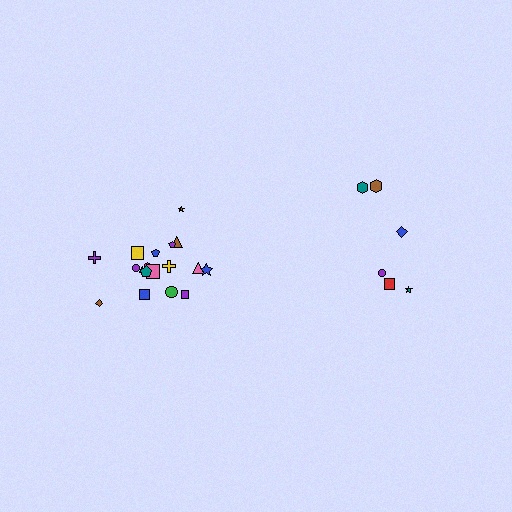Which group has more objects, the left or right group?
The left group.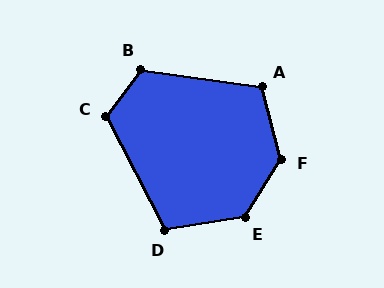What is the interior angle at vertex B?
Approximately 118 degrees (obtuse).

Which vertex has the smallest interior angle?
D, at approximately 108 degrees.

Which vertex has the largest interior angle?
F, at approximately 133 degrees.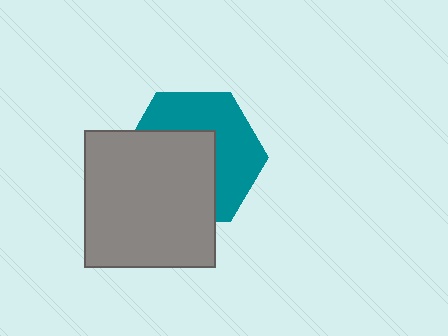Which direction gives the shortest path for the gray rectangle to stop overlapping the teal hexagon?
Moving toward the lower-left gives the shortest separation.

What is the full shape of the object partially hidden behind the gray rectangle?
The partially hidden object is a teal hexagon.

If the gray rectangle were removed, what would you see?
You would see the complete teal hexagon.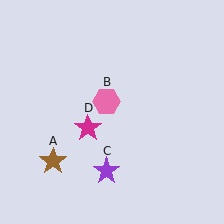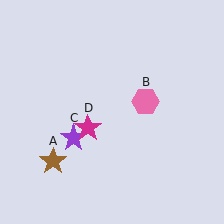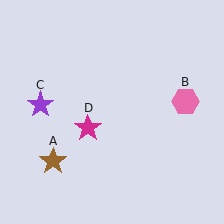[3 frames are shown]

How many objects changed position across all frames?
2 objects changed position: pink hexagon (object B), purple star (object C).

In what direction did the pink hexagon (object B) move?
The pink hexagon (object B) moved right.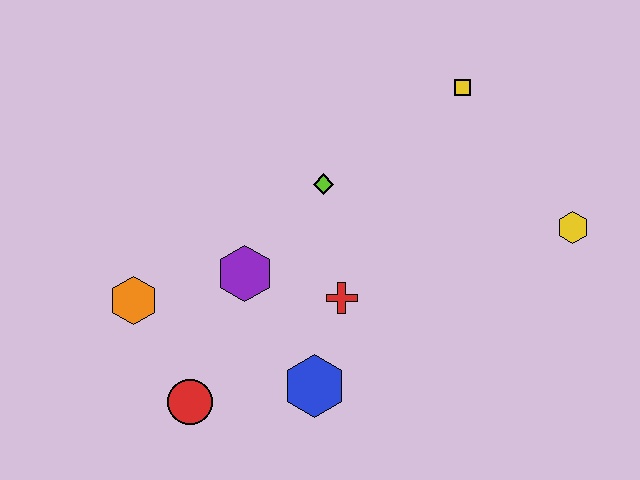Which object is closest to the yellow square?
The lime diamond is closest to the yellow square.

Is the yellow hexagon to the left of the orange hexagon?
No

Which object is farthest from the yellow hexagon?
The orange hexagon is farthest from the yellow hexagon.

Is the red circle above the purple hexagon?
No